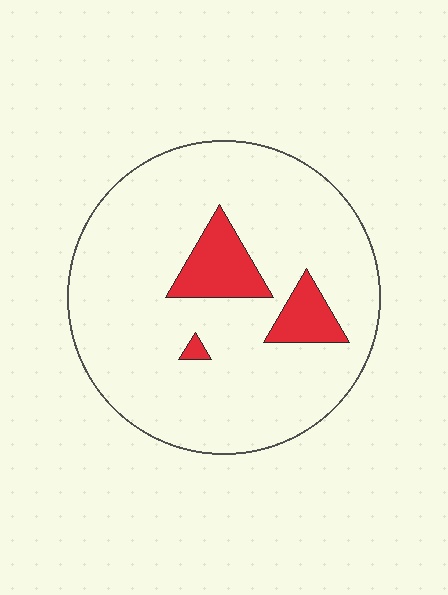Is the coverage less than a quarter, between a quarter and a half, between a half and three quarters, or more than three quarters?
Less than a quarter.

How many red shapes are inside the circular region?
3.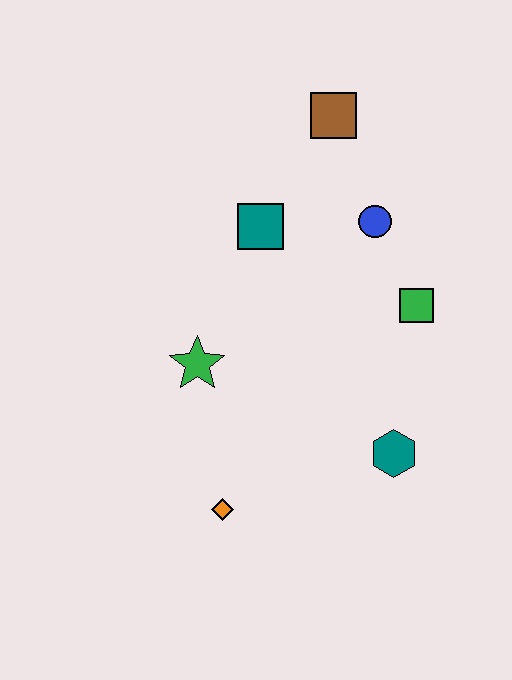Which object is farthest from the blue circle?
The orange diamond is farthest from the blue circle.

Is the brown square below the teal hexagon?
No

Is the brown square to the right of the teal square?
Yes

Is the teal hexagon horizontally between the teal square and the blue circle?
No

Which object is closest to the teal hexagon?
The green square is closest to the teal hexagon.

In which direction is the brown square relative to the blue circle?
The brown square is above the blue circle.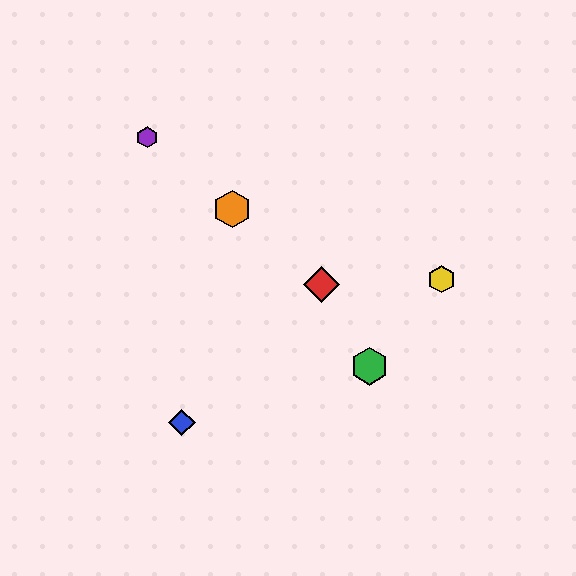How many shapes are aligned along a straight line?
3 shapes (the red diamond, the purple hexagon, the orange hexagon) are aligned along a straight line.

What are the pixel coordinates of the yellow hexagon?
The yellow hexagon is at (441, 279).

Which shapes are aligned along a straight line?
The red diamond, the purple hexagon, the orange hexagon are aligned along a straight line.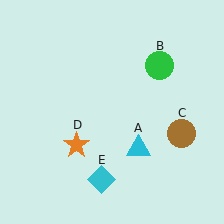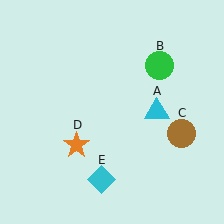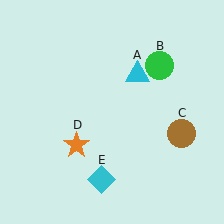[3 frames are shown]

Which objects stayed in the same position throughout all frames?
Green circle (object B) and brown circle (object C) and orange star (object D) and cyan diamond (object E) remained stationary.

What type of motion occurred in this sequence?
The cyan triangle (object A) rotated counterclockwise around the center of the scene.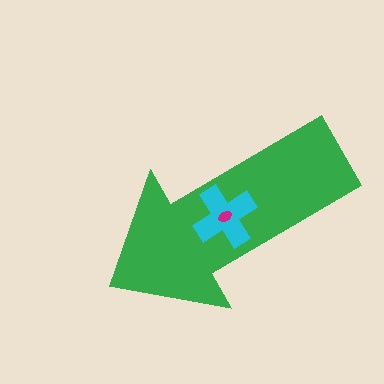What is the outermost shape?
The green arrow.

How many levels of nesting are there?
3.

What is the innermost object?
The magenta ellipse.